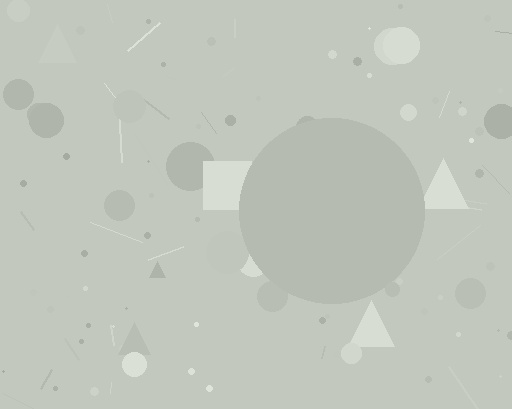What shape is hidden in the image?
A circle is hidden in the image.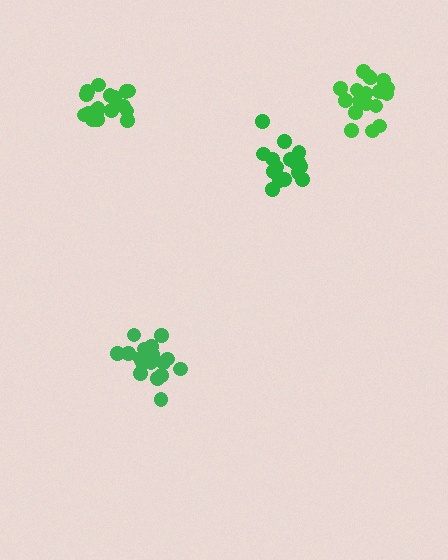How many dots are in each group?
Group 1: 17 dots, Group 2: 19 dots, Group 3: 19 dots, Group 4: 18 dots (73 total).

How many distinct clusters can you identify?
There are 4 distinct clusters.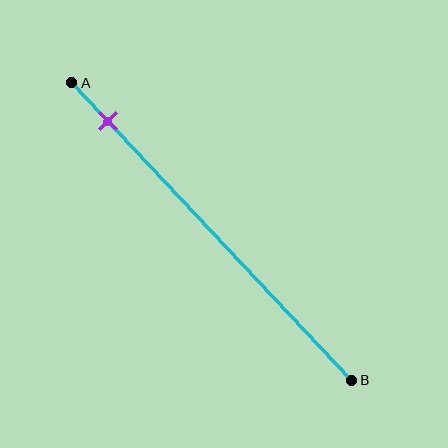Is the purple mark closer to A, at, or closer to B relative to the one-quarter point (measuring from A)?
The purple mark is closer to point A than the one-quarter point of segment AB.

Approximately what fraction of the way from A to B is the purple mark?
The purple mark is approximately 15% of the way from A to B.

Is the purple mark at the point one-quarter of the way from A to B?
No, the mark is at about 15% from A, not at the 25% one-quarter point.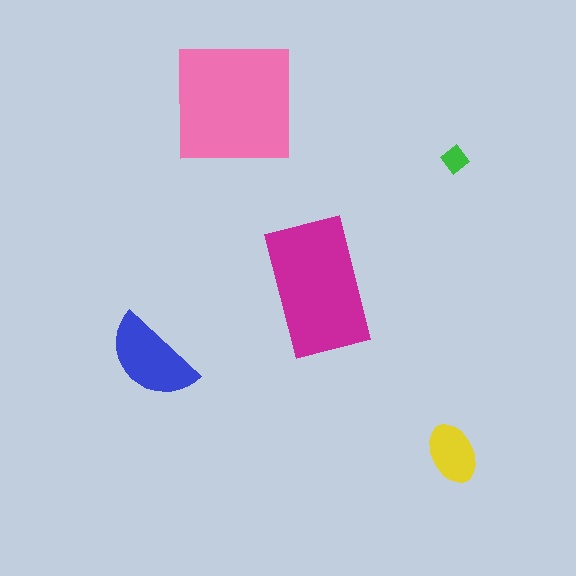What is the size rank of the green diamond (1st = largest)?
5th.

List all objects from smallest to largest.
The green diamond, the yellow ellipse, the blue semicircle, the magenta rectangle, the pink square.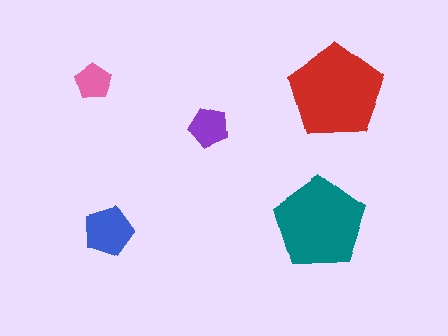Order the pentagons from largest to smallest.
the red one, the teal one, the blue one, the purple one, the pink one.